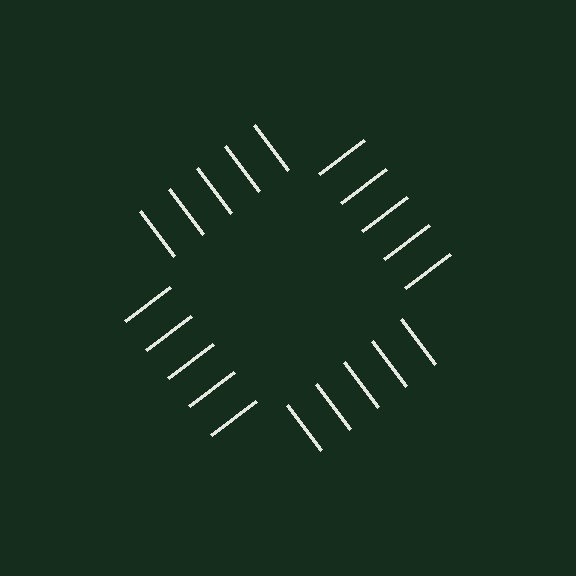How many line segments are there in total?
20 — 5 along each of the 4 edges.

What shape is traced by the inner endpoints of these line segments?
An illusory square — the line segments terminate on its edges but no continuous stroke is drawn.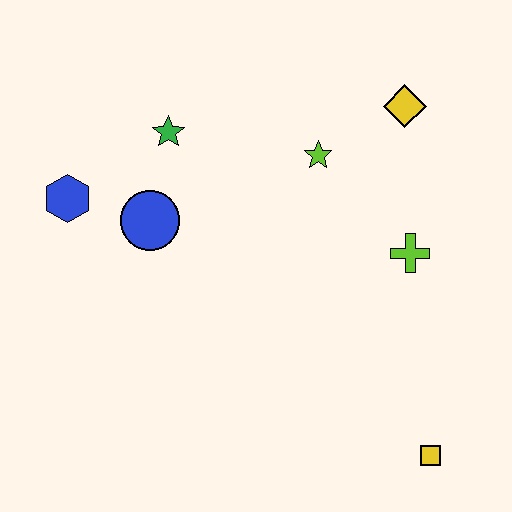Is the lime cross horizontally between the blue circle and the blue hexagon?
No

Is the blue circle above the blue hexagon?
No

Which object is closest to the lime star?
The yellow diamond is closest to the lime star.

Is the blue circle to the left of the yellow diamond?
Yes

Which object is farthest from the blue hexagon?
The yellow square is farthest from the blue hexagon.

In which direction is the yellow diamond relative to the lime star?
The yellow diamond is to the right of the lime star.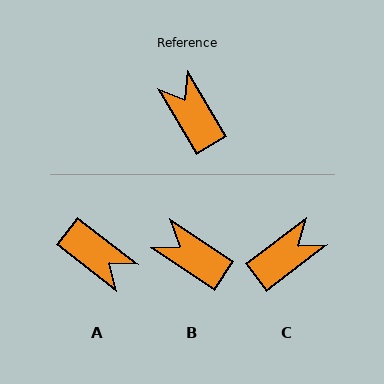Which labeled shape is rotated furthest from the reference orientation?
A, about 159 degrees away.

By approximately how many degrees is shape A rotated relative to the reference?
Approximately 159 degrees clockwise.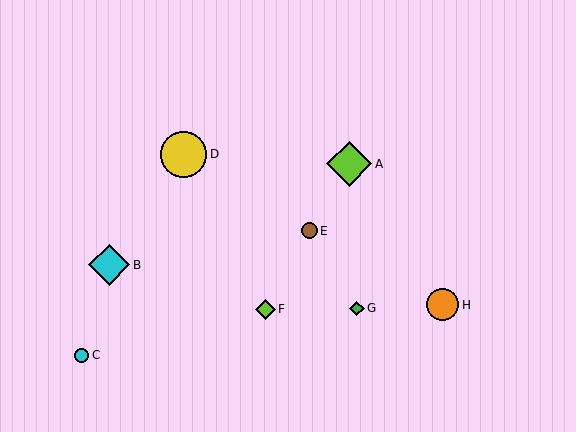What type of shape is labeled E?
Shape E is a brown circle.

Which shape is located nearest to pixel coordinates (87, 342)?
The cyan circle (labeled C) at (81, 355) is nearest to that location.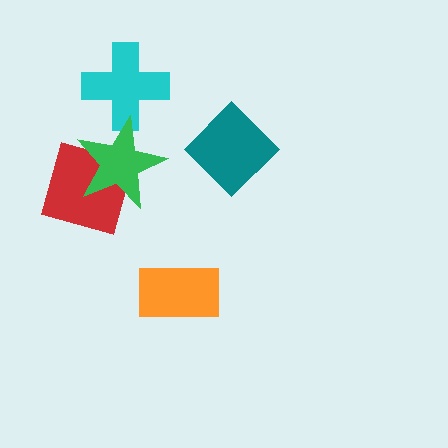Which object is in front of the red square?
The green star is in front of the red square.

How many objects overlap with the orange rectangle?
0 objects overlap with the orange rectangle.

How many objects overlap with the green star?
2 objects overlap with the green star.